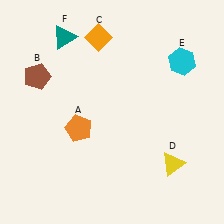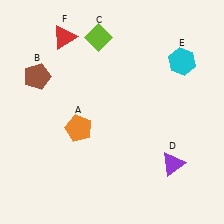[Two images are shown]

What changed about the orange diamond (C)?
In Image 1, C is orange. In Image 2, it changed to lime.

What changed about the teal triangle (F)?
In Image 1, F is teal. In Image 2, it changed to red.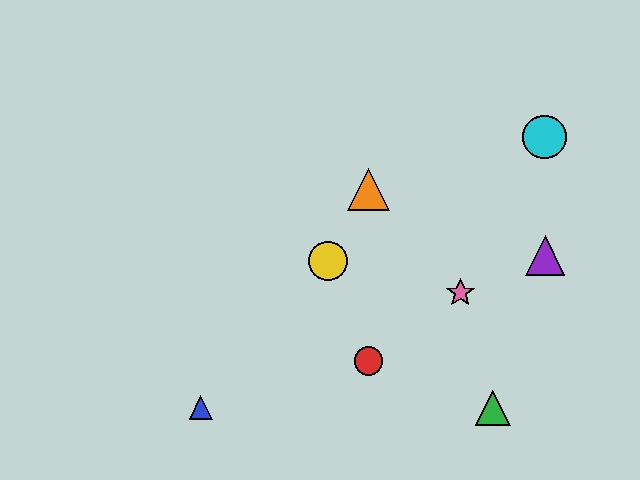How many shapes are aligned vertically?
2 shapes (the red circle, the orange triangle) are aligned vertically.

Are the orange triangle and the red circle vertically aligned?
Yes, both are at x≈368.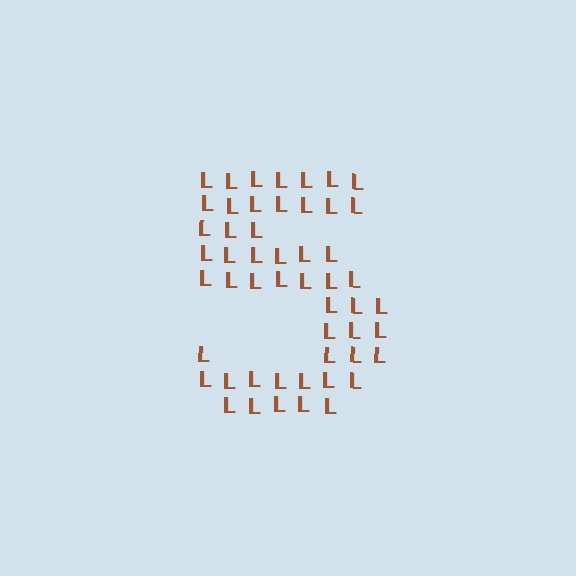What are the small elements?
The small elements are letter L's.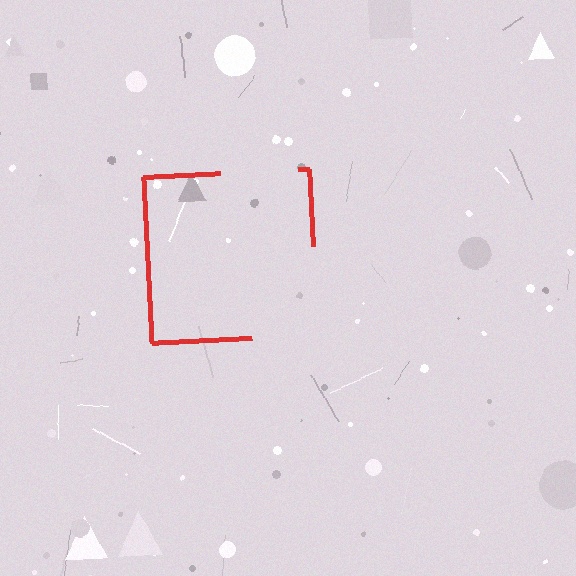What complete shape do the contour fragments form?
The contour fragments form a square.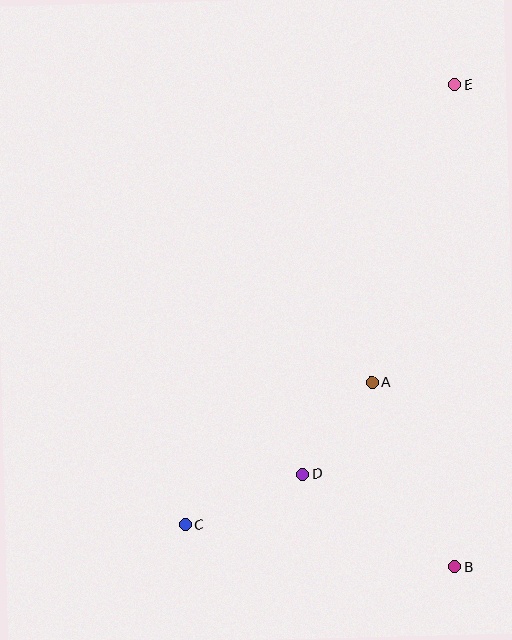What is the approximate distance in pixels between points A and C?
The distance between A and C is approximately 235 pixels.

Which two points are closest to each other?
Points A and D are closest to each other.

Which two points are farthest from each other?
Points C and E are farthest from each other.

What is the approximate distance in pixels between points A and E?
The distance between A and E is approximately 309 pixels.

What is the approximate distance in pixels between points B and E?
The distance between B and E is approximately 482 pixels.